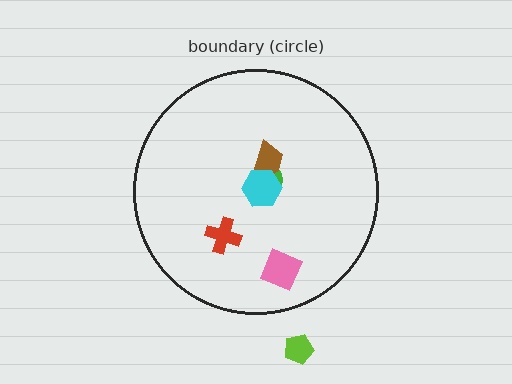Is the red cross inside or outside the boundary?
Inside.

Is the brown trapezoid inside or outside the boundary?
Inside.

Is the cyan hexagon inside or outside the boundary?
Inside.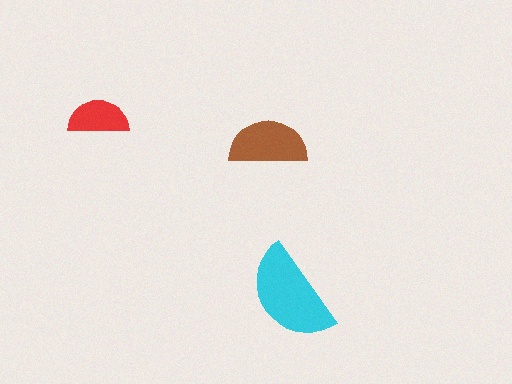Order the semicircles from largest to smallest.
the cyan one, the brown one, the red one.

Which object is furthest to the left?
The red semicircle is leftmost.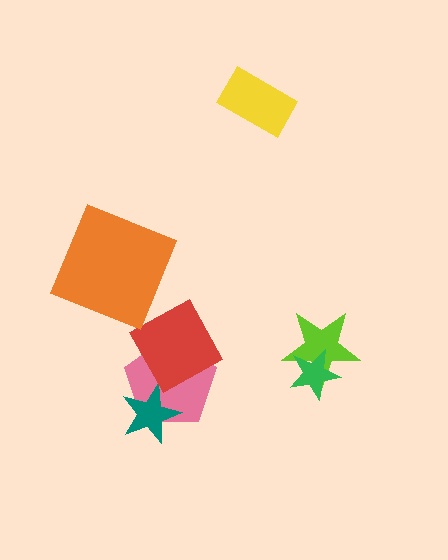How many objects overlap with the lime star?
1 object overlaps with the lime star.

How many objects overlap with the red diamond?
1 object overlaps with the red diamond.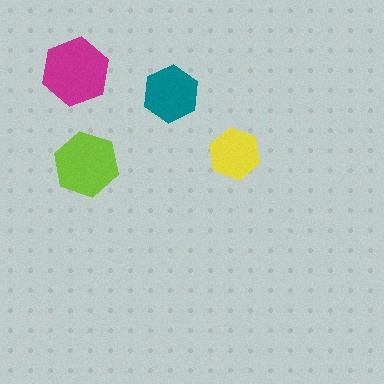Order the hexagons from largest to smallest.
the magenta one, the lime one, the teal one, the yellow one.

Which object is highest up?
The magenta hexagon is topmost.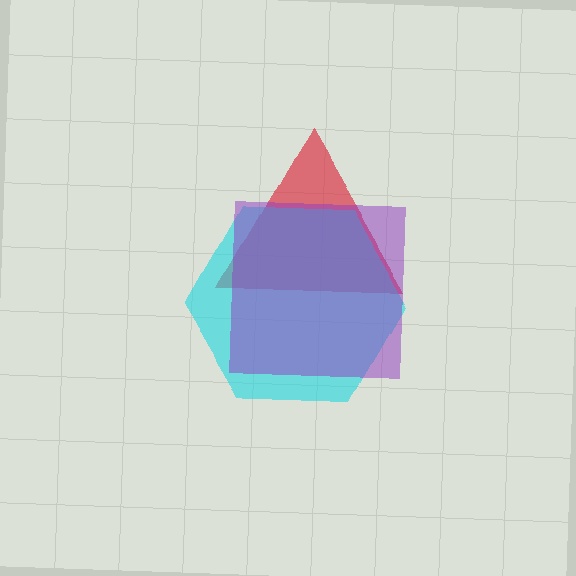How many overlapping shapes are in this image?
There are 3 overlapping shapes in the image.